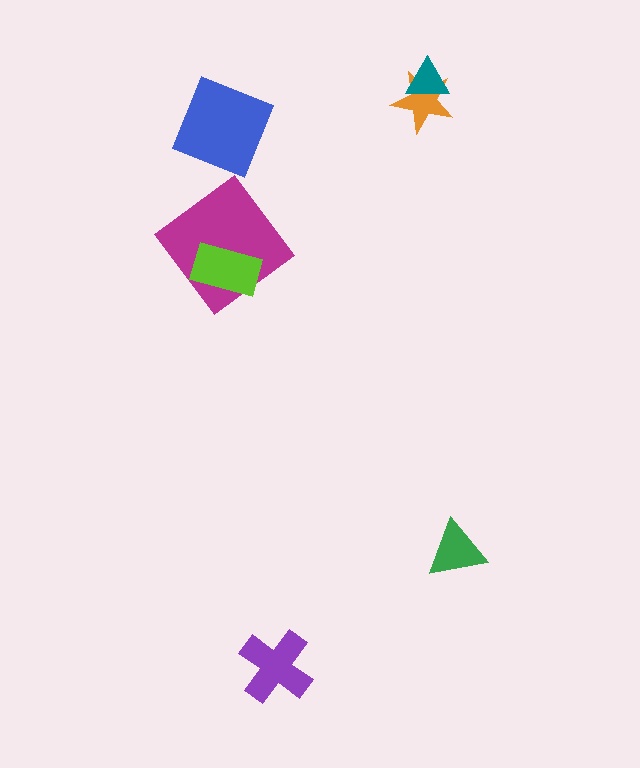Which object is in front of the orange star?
The teal triangle is in front of the orange star.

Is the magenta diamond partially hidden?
Yes, it is partially covered by another shape.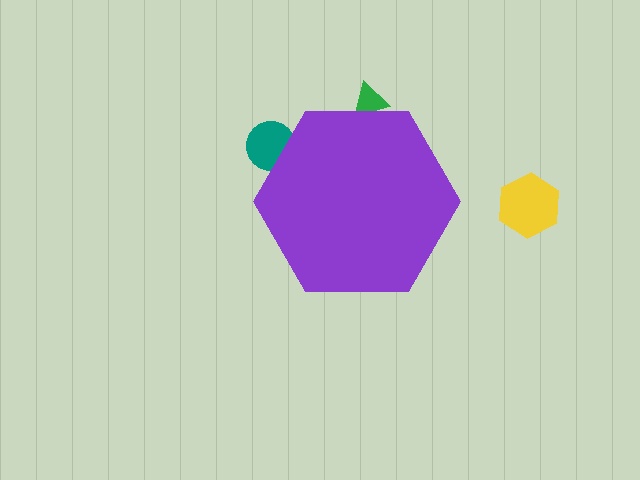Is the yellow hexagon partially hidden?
No, the yellow hexagon is fully visible.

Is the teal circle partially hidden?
Yes, the teal circle is partially hidden behind the purple hexagon.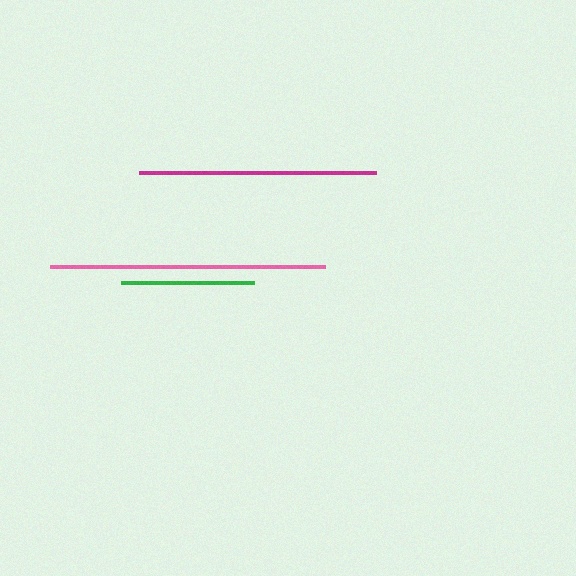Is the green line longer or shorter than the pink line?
The pink line is longer than the green line.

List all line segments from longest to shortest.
From longest to shortest: pink, magenta, green.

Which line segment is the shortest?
The green line is the shortest at approximately 132 pixels.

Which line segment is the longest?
The pink line is the longest at approximately 275 pixels.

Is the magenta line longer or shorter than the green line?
The magenta line is longer than the green line.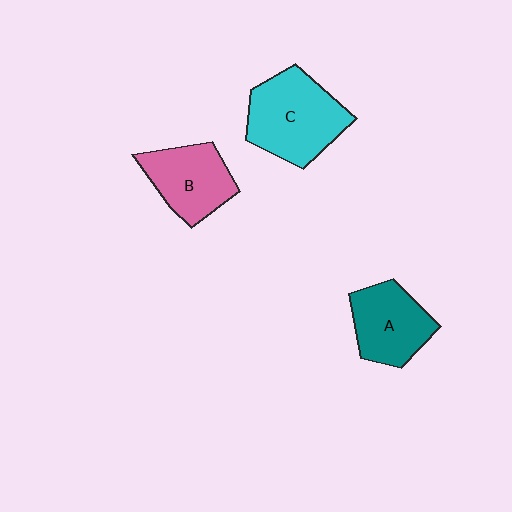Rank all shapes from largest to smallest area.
From largest to smallest: C (cyan), A (teal), B (pink).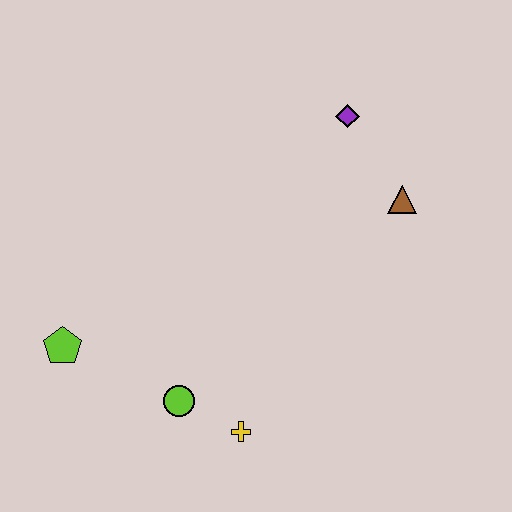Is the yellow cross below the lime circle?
Yes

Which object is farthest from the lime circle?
The purple diamond is farthest from the lime circle.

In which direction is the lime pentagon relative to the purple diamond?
The lime pentagon is to the left of the purple diamond.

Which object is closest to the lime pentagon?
The lime circle is closest to the lime pentagon.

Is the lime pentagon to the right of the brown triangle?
No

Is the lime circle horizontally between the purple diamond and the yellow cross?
No